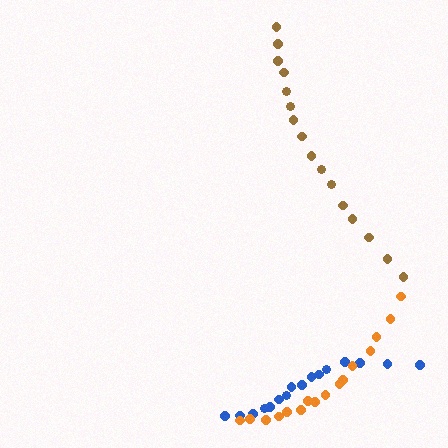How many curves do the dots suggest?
There are 3 distinct paths.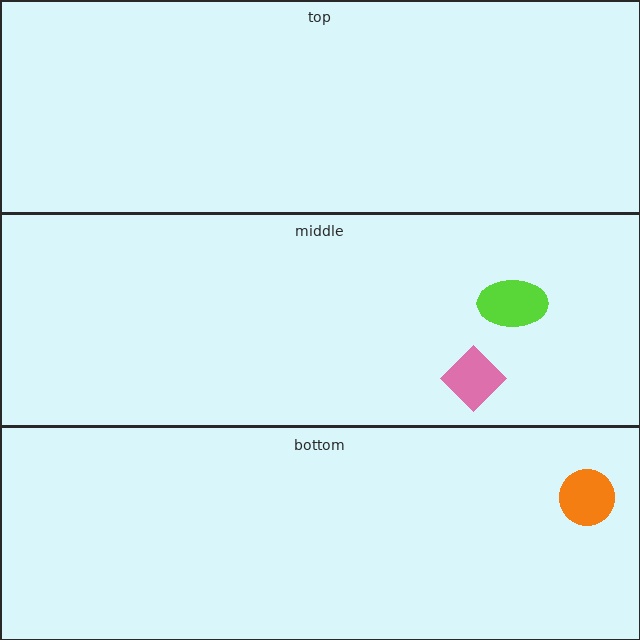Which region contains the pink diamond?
The middle region.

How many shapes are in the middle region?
2.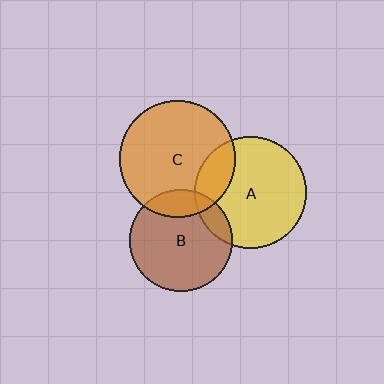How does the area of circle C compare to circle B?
Approximately 1.3 times.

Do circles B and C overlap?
Yes.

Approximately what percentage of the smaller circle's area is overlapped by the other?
Approximately 15%.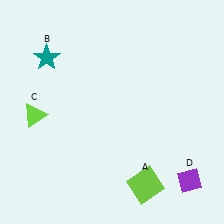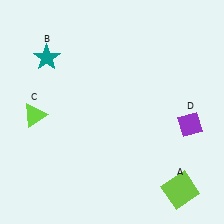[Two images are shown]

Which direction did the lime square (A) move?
The lime square (A) moved right.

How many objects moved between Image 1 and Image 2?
2 objects moved between the two images.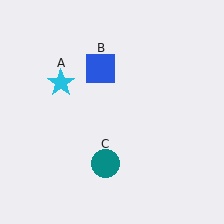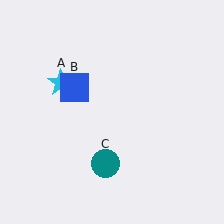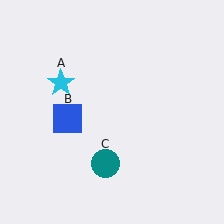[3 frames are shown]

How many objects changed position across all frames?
1 object changed position: blue square (object B).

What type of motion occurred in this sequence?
The blue square (object B) rotated counterclockwise around the center of the scene.